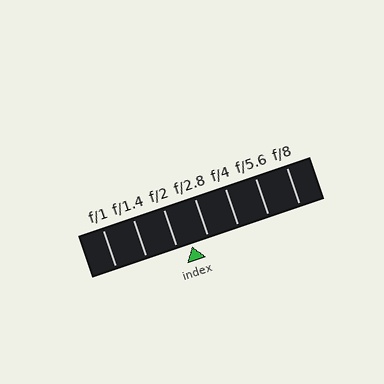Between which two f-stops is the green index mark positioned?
The index mark is between f/2 and f/2.8.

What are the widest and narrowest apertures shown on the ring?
The widest aperture shown is f/1 and the narrowest is f/8.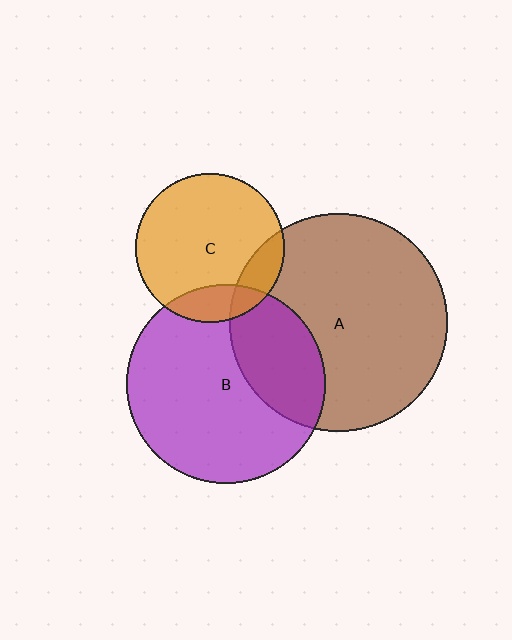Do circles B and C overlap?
Yes.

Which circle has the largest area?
Circle A (brown).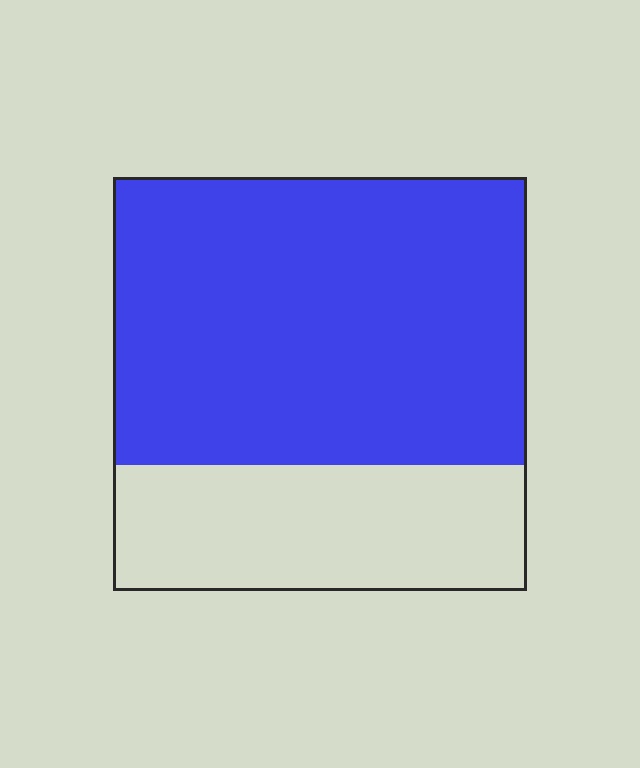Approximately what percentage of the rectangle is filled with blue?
Approximately 70%.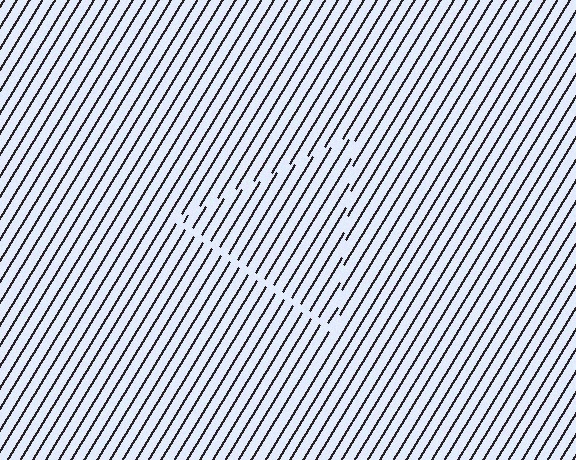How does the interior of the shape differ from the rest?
The interior of the shape contains the same grating, shifted by half a period — the contour is defined by the phase discontinuity where line-ends from the inner and outer gratings abut.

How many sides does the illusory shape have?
3 sides — the line-ends trace a triangle.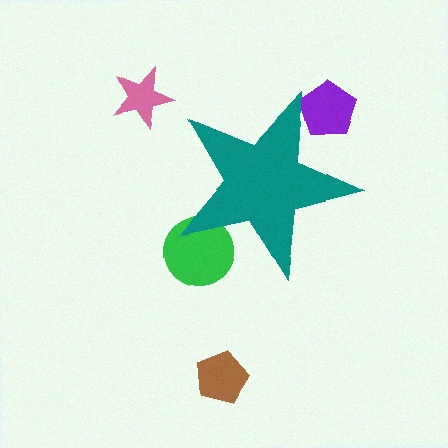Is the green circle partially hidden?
Yes, the green circle is partially hidden behind the teal star.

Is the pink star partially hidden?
No, the pink star is fully visible.